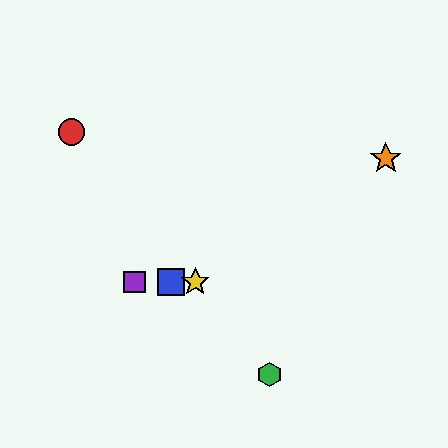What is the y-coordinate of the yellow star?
The yellow star is at y≈282.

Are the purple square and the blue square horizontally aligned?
Yes, both are at y≈282.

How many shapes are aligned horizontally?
3 shapes (the blue square, the yellow star, the purple square) are aligned horizontally.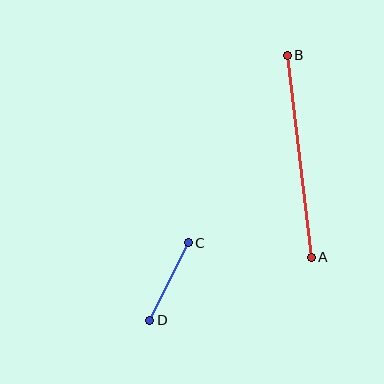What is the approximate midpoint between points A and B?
The midpoint is at approximately (299, 156) pixels.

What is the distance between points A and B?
The distance is approximately 204 pixels.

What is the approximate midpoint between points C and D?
The midpoint is at approximately (169, 282) pixels.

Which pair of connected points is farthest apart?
Points A and B are farthest apart.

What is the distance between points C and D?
The distance is approximately 87 pixels.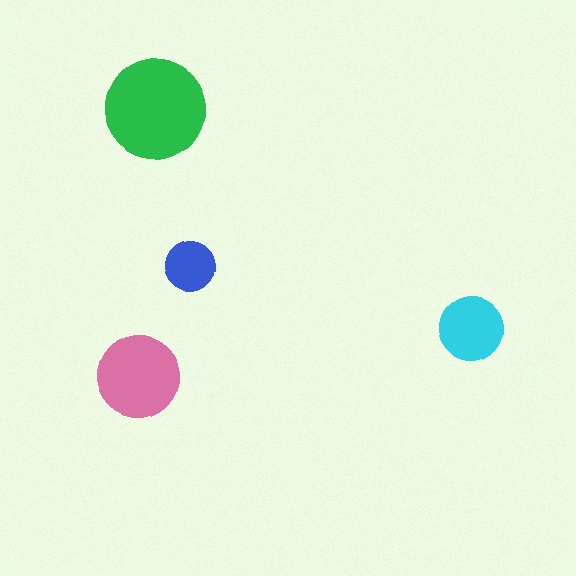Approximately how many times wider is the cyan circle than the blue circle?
About 1.5 times wider.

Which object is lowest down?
The pink circle is bottommost.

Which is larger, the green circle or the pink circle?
The green one.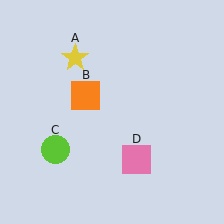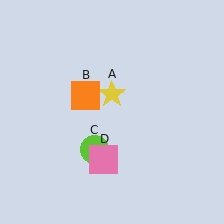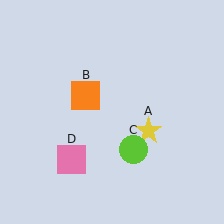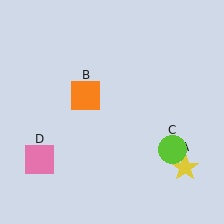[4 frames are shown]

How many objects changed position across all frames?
3 objects changed position: yellow star (object A), lime circle (object C), pink square (object D).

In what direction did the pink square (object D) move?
The pink square (object D) moved left.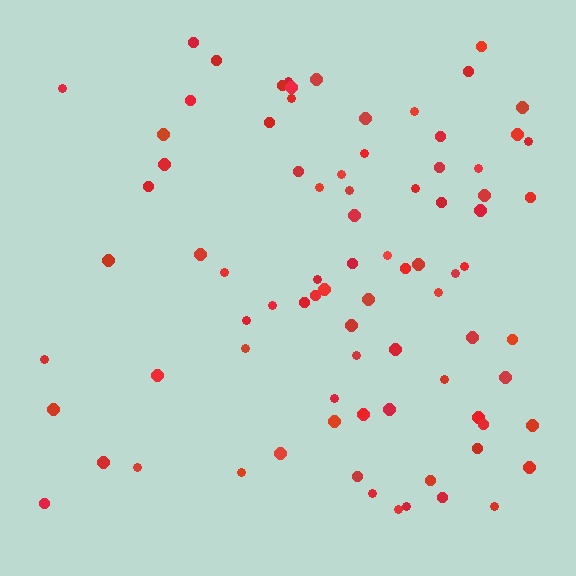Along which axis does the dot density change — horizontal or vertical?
Horizontal.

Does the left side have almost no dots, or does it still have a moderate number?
Still a moderate number, just noticeably fewer than the right.